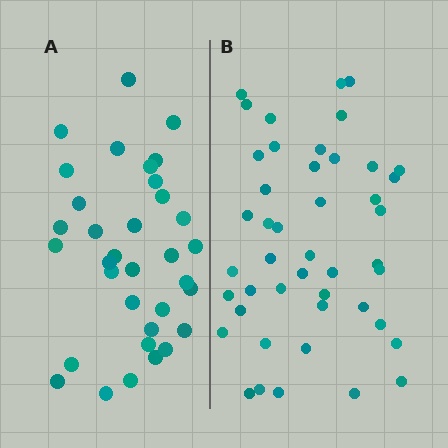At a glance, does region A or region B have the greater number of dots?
Region B (the right region) has more dots.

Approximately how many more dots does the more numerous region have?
Region B has roughly 12 or so more dots than region A.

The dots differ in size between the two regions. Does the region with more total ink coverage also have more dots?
No. Region A has more total ink coverage because its dots are larger, but region B actually contains more individual dots. Total area can be misleading — the number of items is what matters here.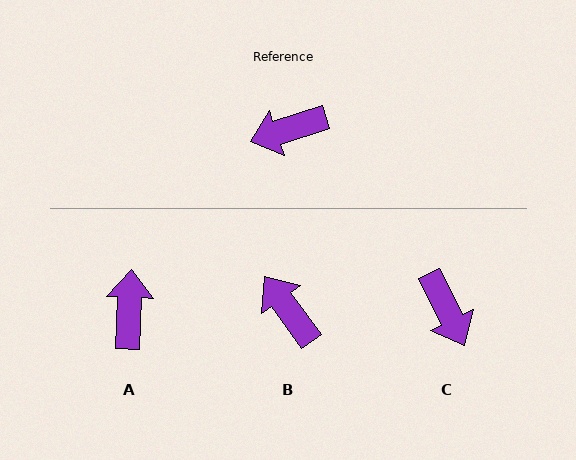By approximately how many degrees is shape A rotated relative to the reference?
Approximately 111 degrees clockwise.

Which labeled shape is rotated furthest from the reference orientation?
A, about 111 degrees away.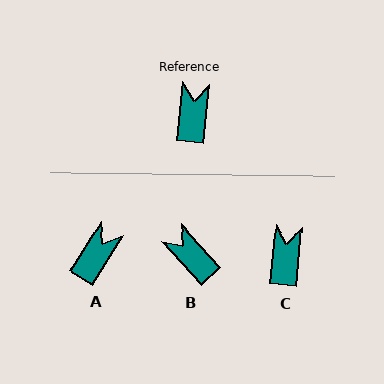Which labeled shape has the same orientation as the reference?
C.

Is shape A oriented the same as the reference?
No, it is off by about 26 degrees.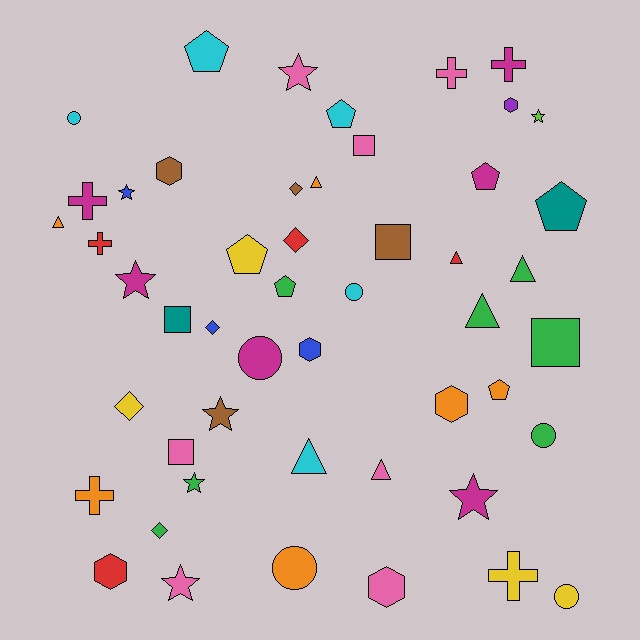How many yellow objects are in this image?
There are 4 yellow objects.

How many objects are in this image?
There are 50 objects.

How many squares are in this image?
There are 5 squares.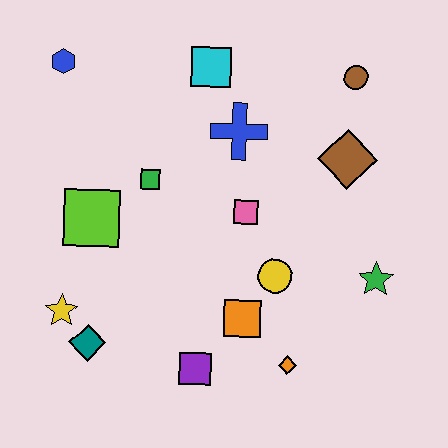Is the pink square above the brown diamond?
No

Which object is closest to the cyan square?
The blue cross is closest to the cyan square.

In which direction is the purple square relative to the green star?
The purple square is to the left of the green star.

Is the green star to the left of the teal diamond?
No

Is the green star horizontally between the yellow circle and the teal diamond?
No